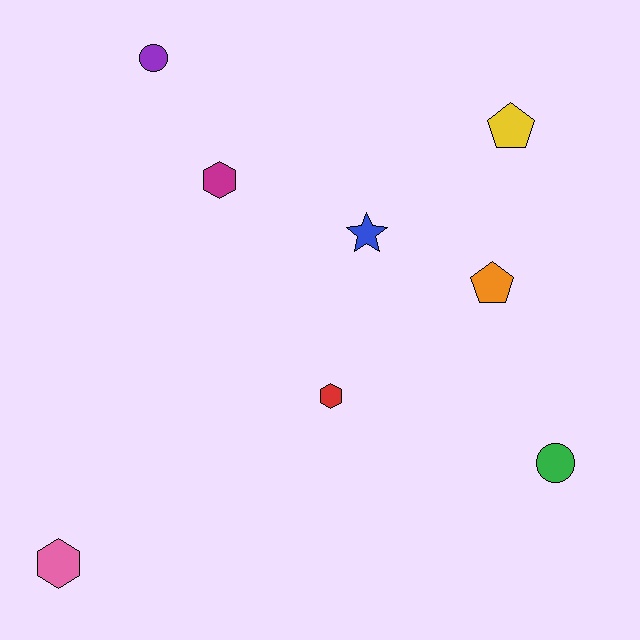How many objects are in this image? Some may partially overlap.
There are 8 objects.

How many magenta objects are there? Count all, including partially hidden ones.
There is 1 magenta object.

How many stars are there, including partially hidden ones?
There is 1 star.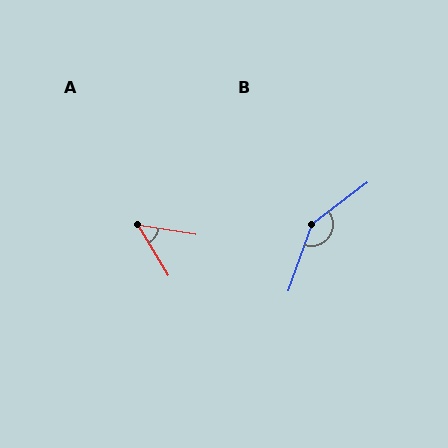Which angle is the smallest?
A, at approximately 49 degrees.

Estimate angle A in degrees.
Approximately 49 degrees.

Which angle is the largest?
B, at approximately 146 degrees.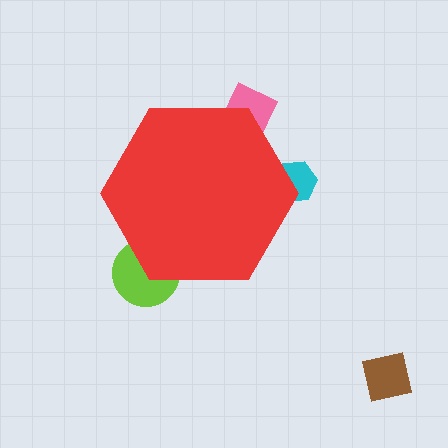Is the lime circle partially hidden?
Yes, the lime circle is partially hidden behind the red hexagon.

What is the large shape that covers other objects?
A red hexagon.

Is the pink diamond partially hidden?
Yes, the pink diamond is partially hidden behind the red hexagon.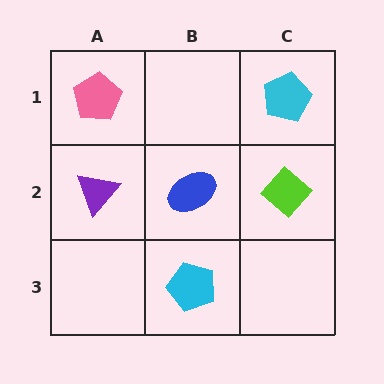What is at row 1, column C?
A cyan pentagon.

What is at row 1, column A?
A pink pentagon.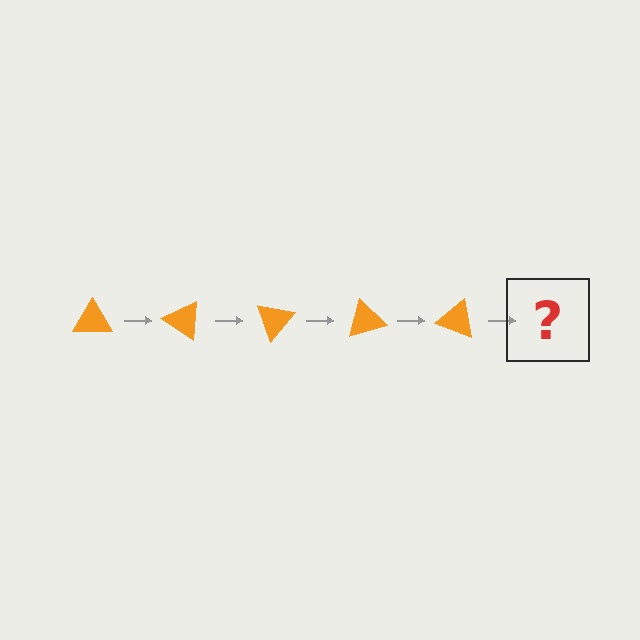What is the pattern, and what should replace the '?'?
The pattern is that the triangle rotates 35 degrees each step. The '?' should be an orange triangle rotated 175 degrees.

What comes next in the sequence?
The next element should be an orange triangle rotated 175 degrees.